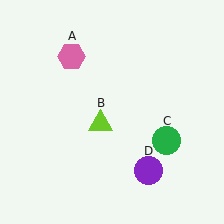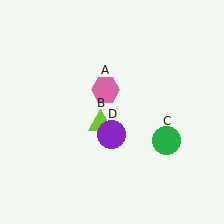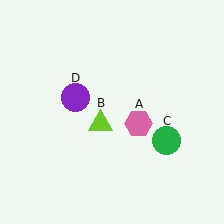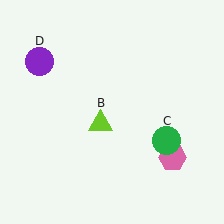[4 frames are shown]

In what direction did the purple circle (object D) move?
The purple circle (object D) moved up and to the left.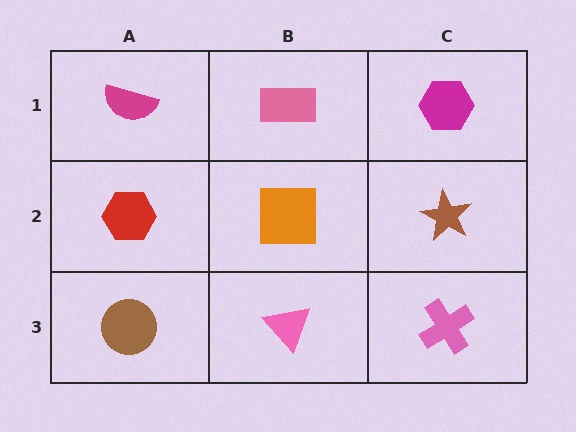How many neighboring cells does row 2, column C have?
3.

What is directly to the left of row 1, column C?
A pink rectangle.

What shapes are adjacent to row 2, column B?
A pink rectangle (row 1, column B), a pink triangle (row 3, column B), a red hexagon (row 2, column A), a brown star (row 2, column C).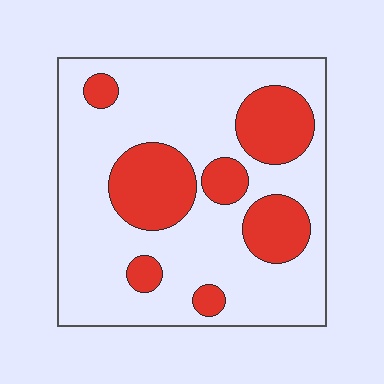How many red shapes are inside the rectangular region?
7.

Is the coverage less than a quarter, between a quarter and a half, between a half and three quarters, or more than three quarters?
Between a quarter and a half.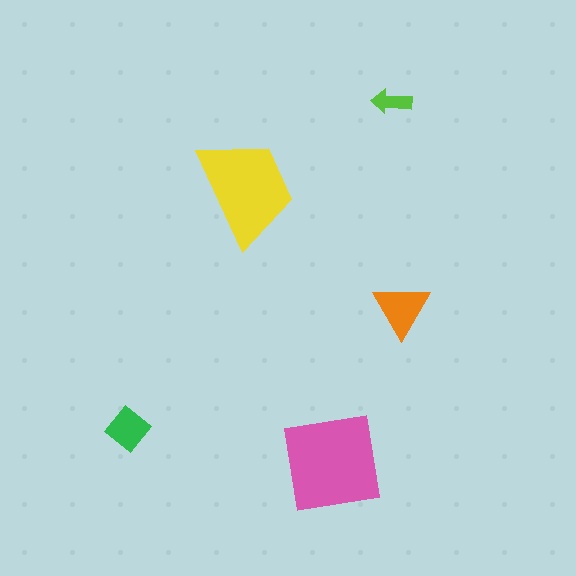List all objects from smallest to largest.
The lime arrow, the green diamond, the orange triangle, the yellow trapezoid, the pink square.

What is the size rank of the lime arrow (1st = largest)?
5th.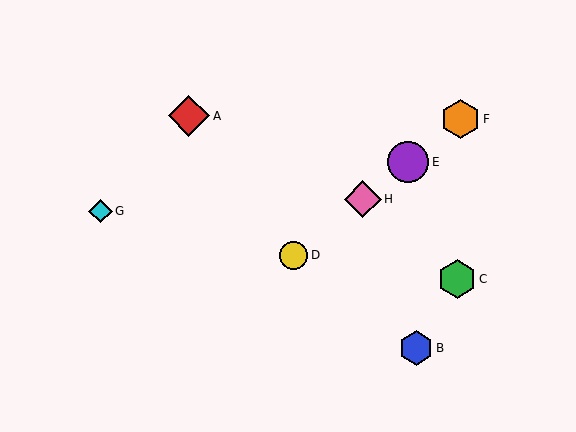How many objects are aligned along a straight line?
4 objects (D, E, F, H) are aligned along a straight line.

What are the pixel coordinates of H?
Object H is at (363, 199).